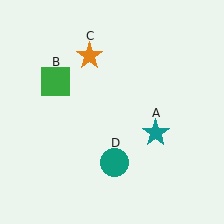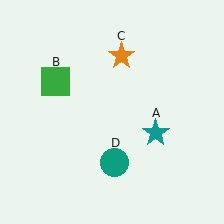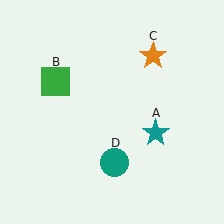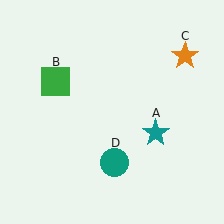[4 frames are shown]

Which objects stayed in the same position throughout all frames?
Teal star (object A) and green square (object B) and teal circle (object D) remained stationary.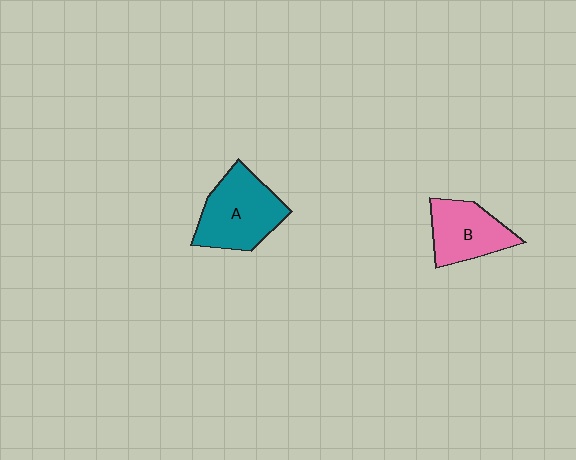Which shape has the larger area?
Shape A (teal).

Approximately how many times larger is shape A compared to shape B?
Approximately 1.3 times.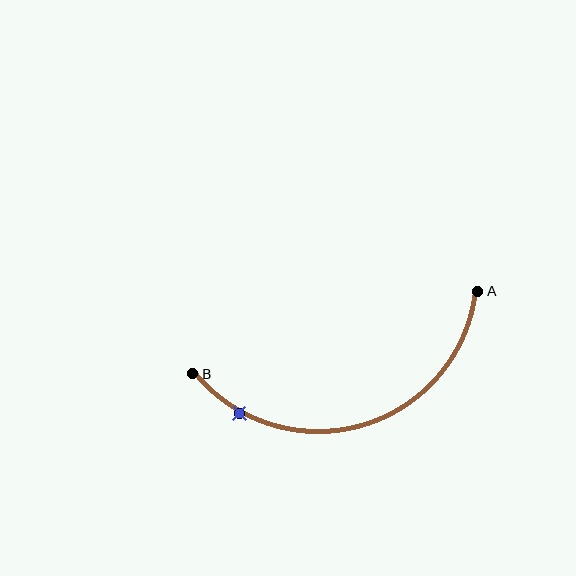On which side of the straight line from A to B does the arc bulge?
The arc bulges below the straight line connecting A and B.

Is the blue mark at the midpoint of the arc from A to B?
No. The blue mark lies on the arc but is closer to endpoint B. The arc midpoint would be at the point on the curve equidistant along the arc from both A and B.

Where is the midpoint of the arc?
The arc midpoint is the point on the curve farthest from the straight line joining A and B. It sits below that line.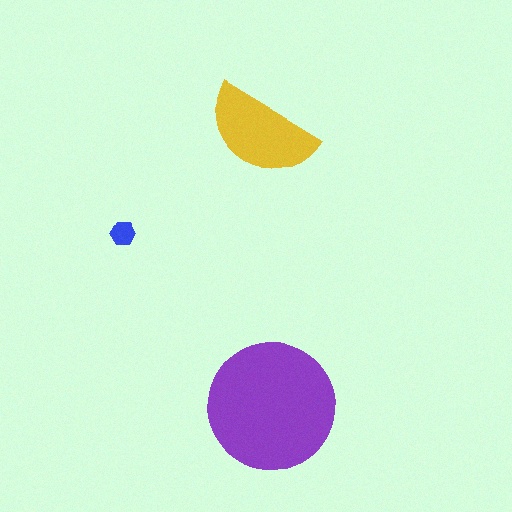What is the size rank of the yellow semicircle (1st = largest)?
2nd.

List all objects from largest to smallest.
The purple circle, the yellow semicircle, the blue hexagon.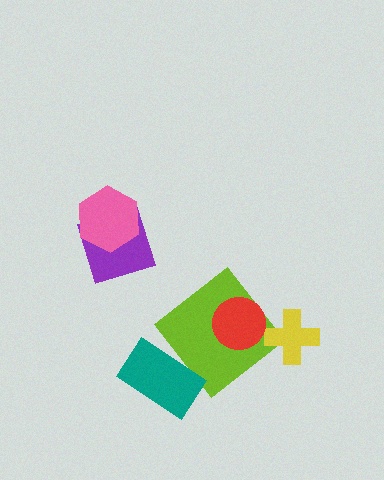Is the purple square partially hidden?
Yes, it is partially covered by another shape.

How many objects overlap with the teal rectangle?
1 object overlaps with the teal rectangle.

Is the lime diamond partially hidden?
Yes, it is partially covered by another shape.